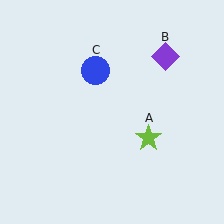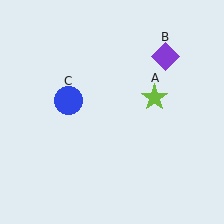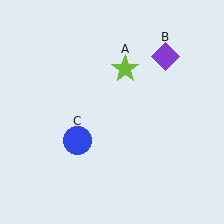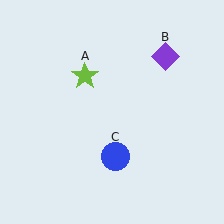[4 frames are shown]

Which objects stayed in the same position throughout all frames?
Purple diamond (object B) remained stationary.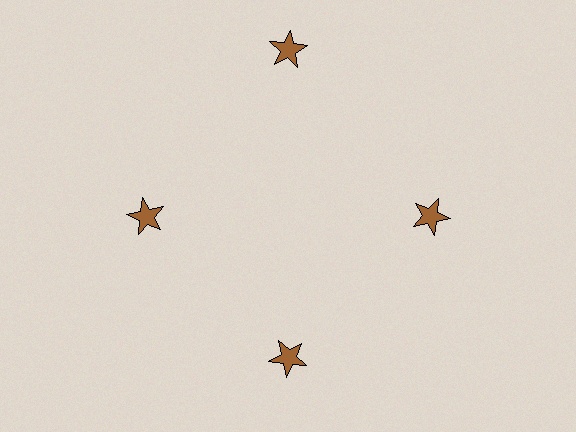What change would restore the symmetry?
The symmetry would be restored by moving it inward, back onto the ring so that all 4 stars sit at equal angles and equal distance from the center.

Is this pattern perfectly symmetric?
No. The 4 brown stars are arranged in a ring, but one element near the 12 o'clock position is pushed outward from the center, breaking the 4-fold rotational symmetry.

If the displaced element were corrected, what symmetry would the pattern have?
It would have 4-fold rotational symmetry — the pattern would map onto itself every 90 degrees.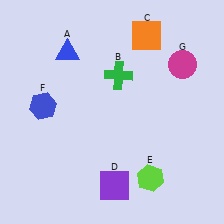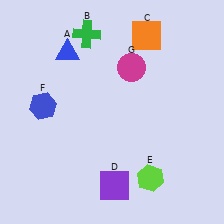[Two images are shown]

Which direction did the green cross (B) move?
The green cross (B) moved up.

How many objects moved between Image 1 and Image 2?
2 objects moved between the two images.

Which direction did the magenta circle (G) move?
The magenta circle (G) moved left.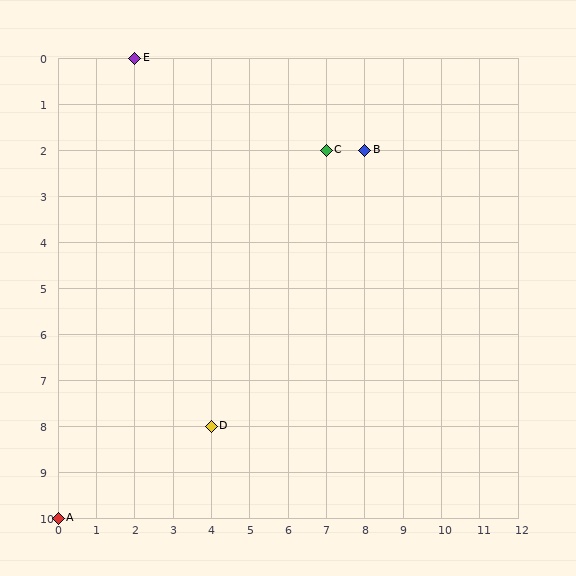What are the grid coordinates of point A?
Point A is at grid coordinates (0, 10).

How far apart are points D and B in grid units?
Points D and B are 4 columns and 6 rows apart (about 7.2 grid units diagonally).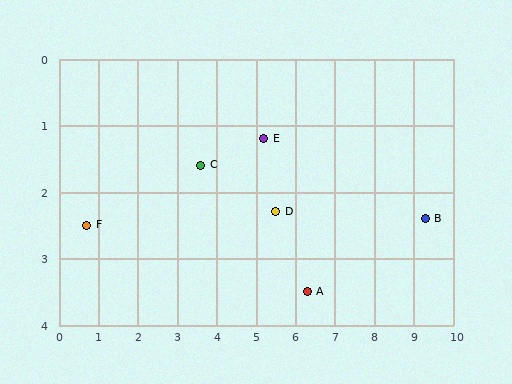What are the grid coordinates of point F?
Point F is at approximately (0.7, 2.5).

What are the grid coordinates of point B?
Point B is at approximately (9.3, 2.4).